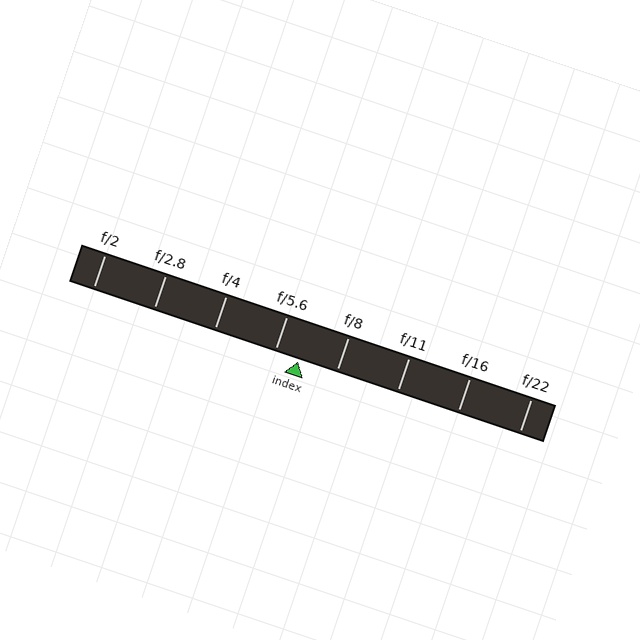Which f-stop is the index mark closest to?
The index mark is closest to f/5.6.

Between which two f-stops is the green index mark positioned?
The index mark is between f/5.6 and f/8.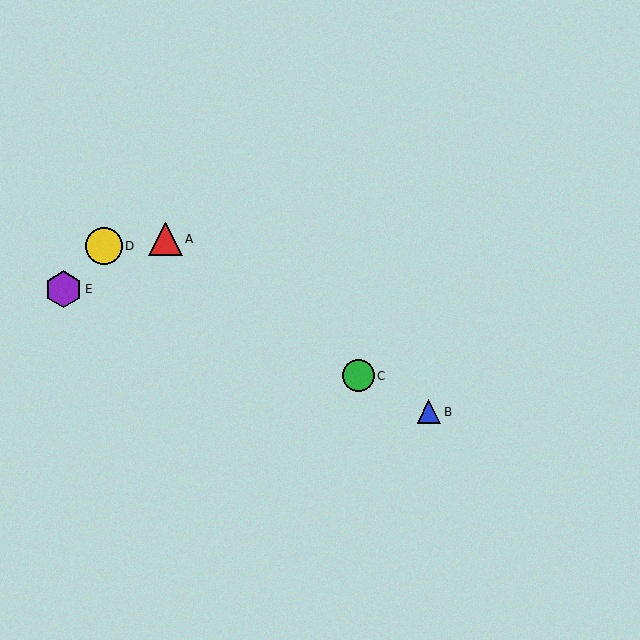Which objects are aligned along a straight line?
Objects B, C, D are aligned along a straight line.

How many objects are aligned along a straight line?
3 objects (B, C, D) are aligned along a straight line.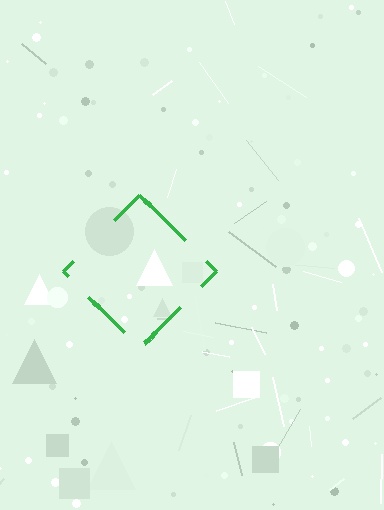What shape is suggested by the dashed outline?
The dashed outline suggests a diamond.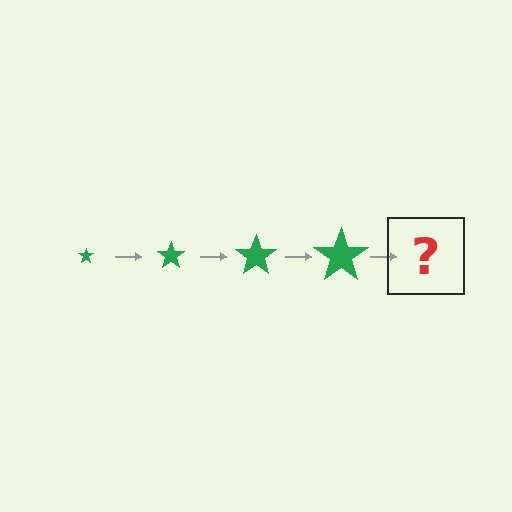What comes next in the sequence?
The next element should be a green star, larger than the previous one.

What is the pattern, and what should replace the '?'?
The pattern is that the star gets progressively larger each step. The '?' should be a green star, larger than the previous one.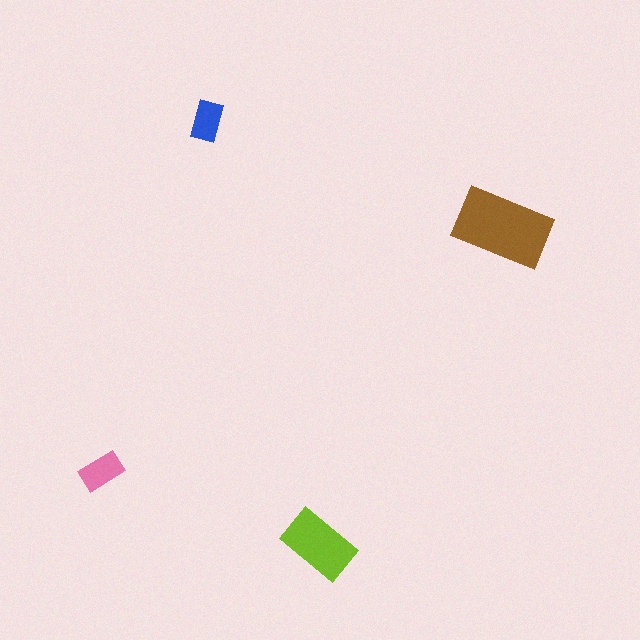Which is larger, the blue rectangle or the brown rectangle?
The brown one.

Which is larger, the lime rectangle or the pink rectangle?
The lime one.